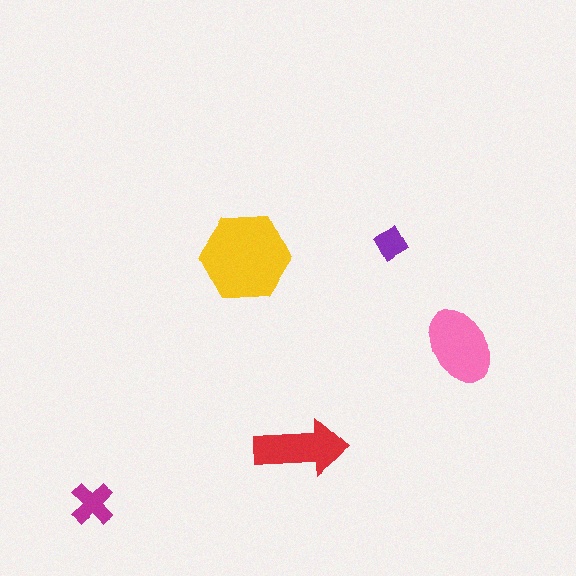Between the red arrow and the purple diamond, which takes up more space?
The red arrow.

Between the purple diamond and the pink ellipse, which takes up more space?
The pink ellipse.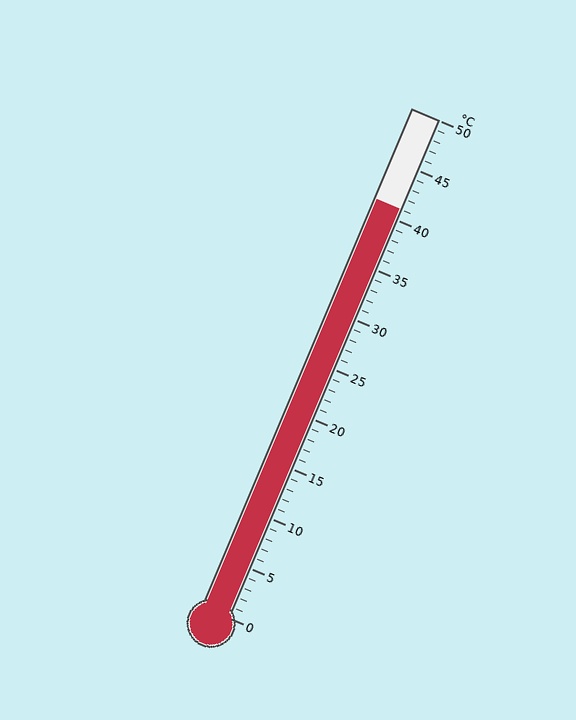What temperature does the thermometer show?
The thermometer shows approximately 41°C.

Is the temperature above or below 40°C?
The temperature is above 40°C.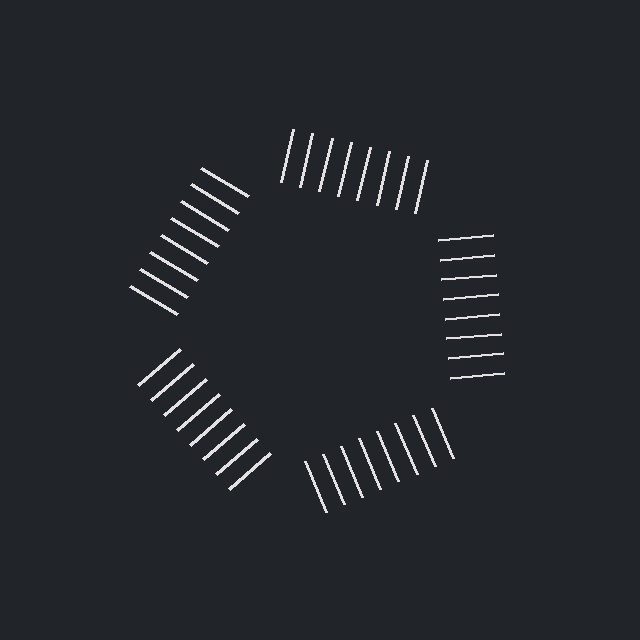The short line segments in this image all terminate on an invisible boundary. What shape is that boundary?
An illusory pentagon — the line segments terminate on its edges but no continuous stroke is drawn.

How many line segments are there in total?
40 — 8 along each of the 5 edges.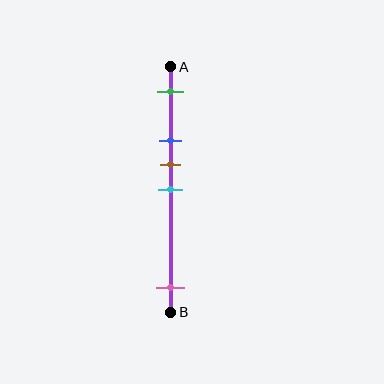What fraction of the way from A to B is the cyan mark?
The cyan mark is approximately 50% (0.5) of the way from A to B.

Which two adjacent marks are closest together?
The brown and cyan marks are the closest adjacent pair.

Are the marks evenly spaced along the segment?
No, the marks are not evenly spaced.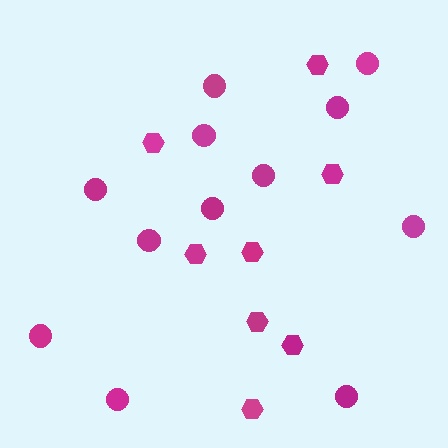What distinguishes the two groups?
There are 2 groups: one group of hexagons (8) and one group of circles (12).